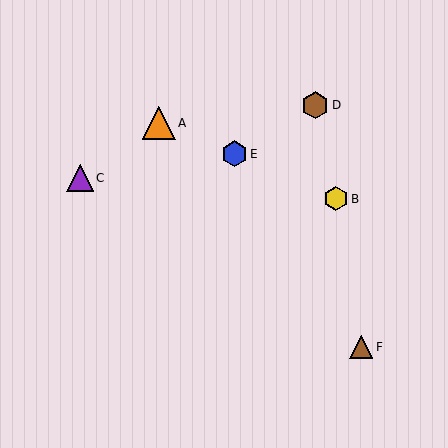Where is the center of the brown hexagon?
The center of the brown hexagon is at (315, 105).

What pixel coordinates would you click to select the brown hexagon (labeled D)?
Click at (315, 105) to select the brown hexagon D.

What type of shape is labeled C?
Shape C is a purple triangle.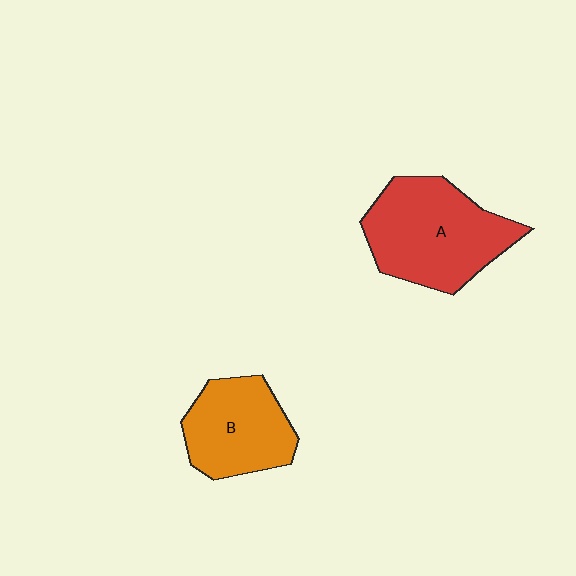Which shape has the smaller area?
Shape B (orange).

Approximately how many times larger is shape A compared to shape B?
Approximately 1.4 times.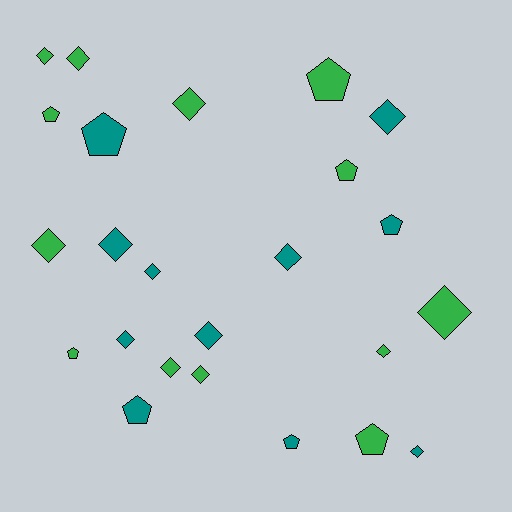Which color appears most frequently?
Green, with 13 objects.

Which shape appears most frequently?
Diamond, with 15 objects.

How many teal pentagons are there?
There are 4 teal pentagons.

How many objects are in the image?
There are 24 objects.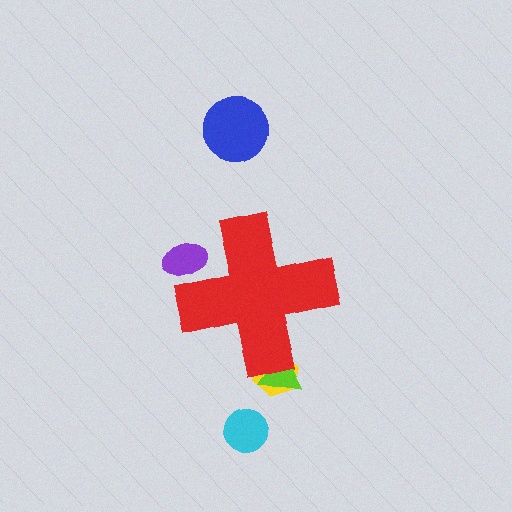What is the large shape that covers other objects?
A red cross.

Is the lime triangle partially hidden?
Yes, the lime triangle is partially hidden behind the red cross.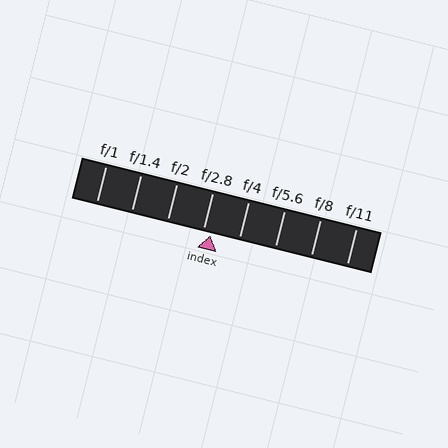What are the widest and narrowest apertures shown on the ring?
The widest aperture shown is f/1 and the narrowest is f/11.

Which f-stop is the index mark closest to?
The index mark is closest to f/2.8.